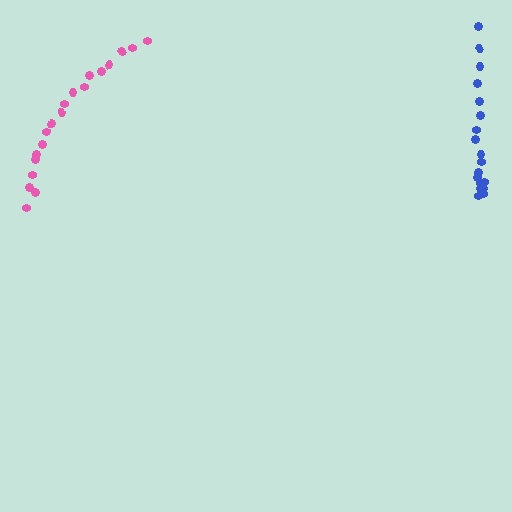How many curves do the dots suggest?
There are 2 distinct paths.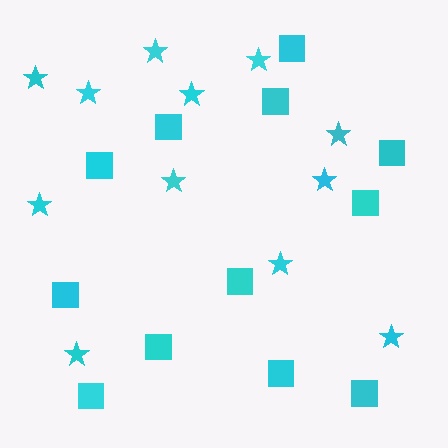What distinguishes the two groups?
There are 2 groups: one group of squares (12) and one group of stars (12).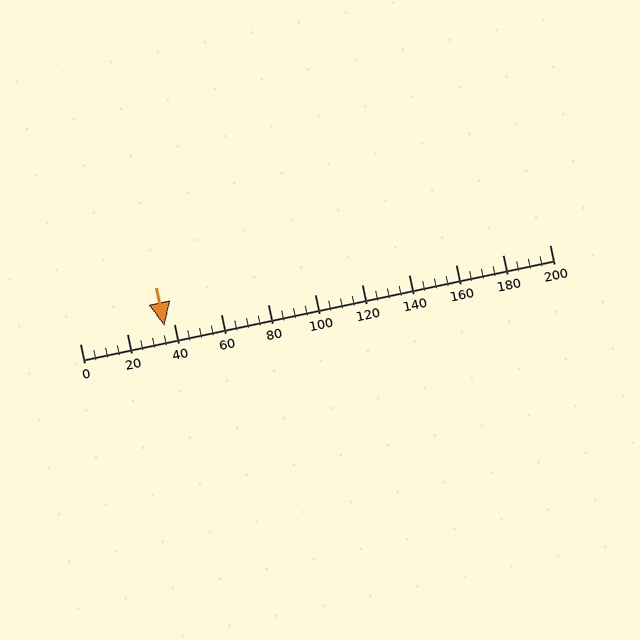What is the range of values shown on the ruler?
The ruler shows values from 0 to 200.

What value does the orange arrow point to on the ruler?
The orange arrow points to approximately 36.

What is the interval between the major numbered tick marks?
The major tick marks are spaced 20 units apart.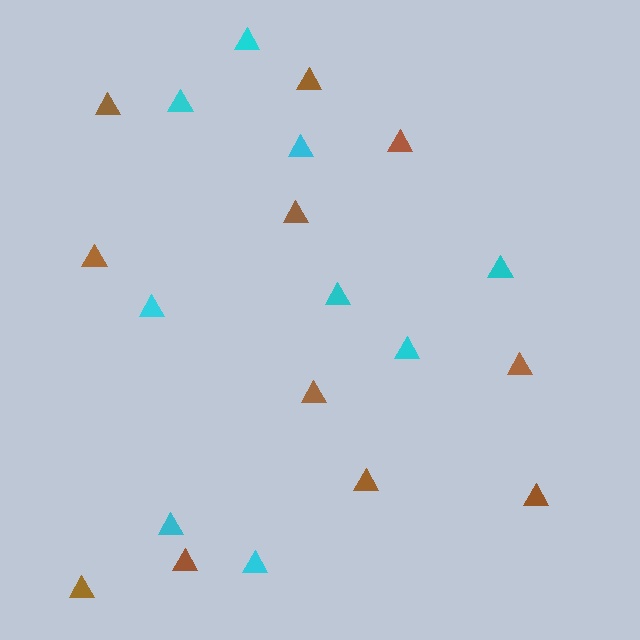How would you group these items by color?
There are 2 groups: one group of brown triangles (11) and one group of cyan triangles (9).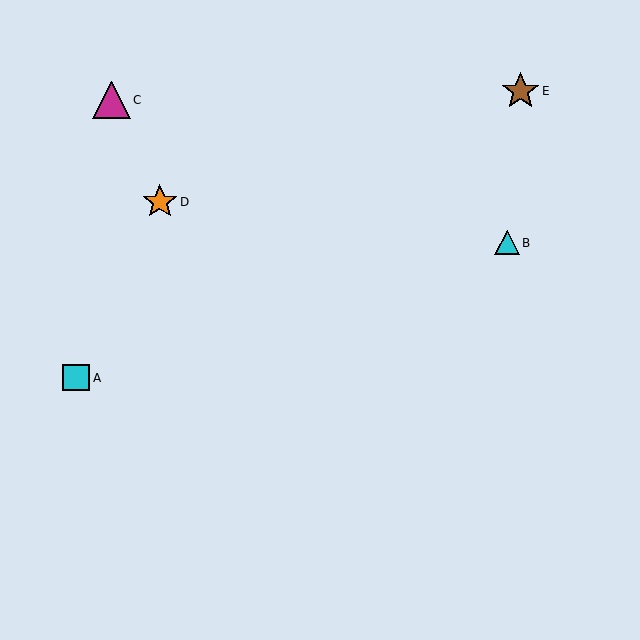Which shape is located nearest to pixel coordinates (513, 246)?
The cyan triangle (labeled B) at (507, 243) is nearest to that location.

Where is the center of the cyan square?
The center of the cyan square is at (76, 378).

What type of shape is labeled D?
Shape D is an orange star.